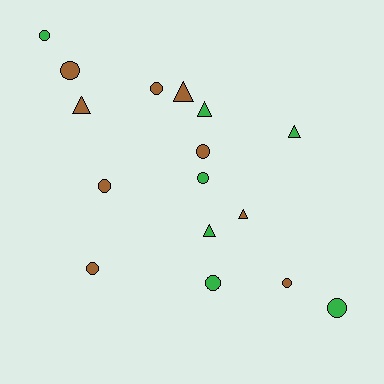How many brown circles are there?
There are 6 brown circles.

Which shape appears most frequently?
Circle, with 10 objects.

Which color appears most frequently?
Brown, with 9 objects.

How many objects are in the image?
There are 16 objects.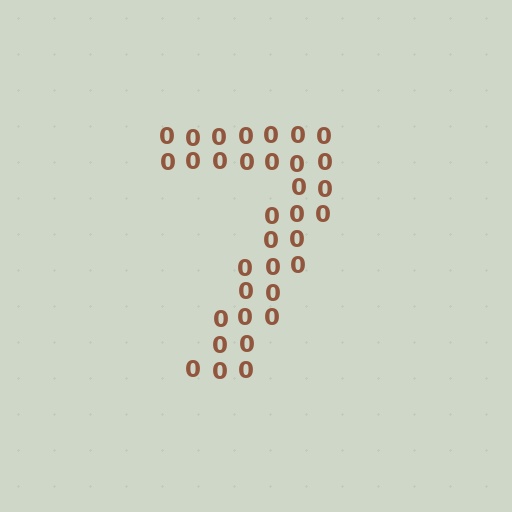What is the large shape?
The large shape is the digit 7.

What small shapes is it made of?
It is made of small digit 0's.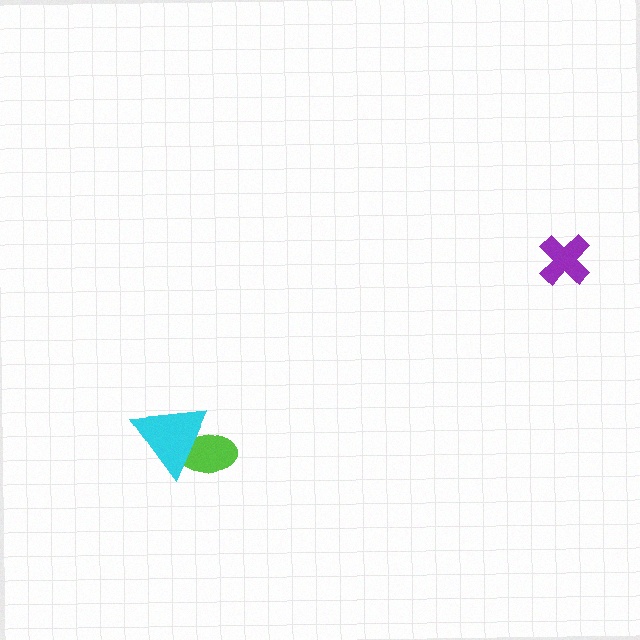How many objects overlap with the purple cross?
0 objects overlap with the purple cross.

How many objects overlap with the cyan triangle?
1 object overlaps with the cyan triangle.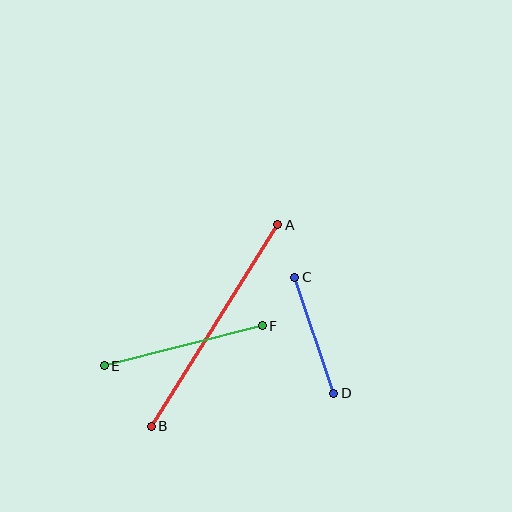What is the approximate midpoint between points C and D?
The midpoint is at approximately (314, 335) pixels.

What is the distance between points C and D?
The distance is approximately 122 pixels.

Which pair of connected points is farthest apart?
Points A and B are farthest apart.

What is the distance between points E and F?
The distance is approximately 163 pixels.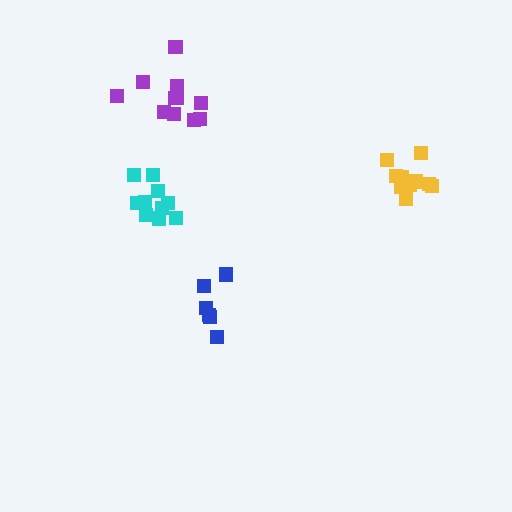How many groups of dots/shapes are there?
There are 4 groups.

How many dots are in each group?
Group 1: 6 dots, Group 2: 11 dots, Group 3: 11 dots, Group 4: 10 dots (38 total).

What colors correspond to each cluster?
The clusters are colored: blue, cyan, purple, yellow.